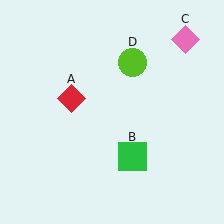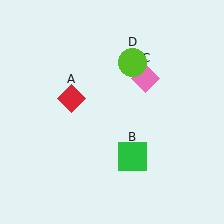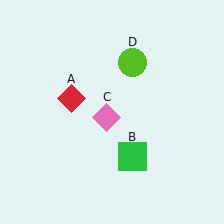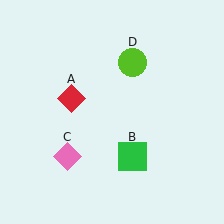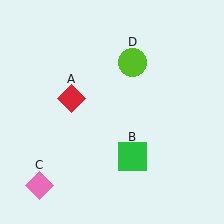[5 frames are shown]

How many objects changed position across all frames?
1 object changed position: pink diamond (object C).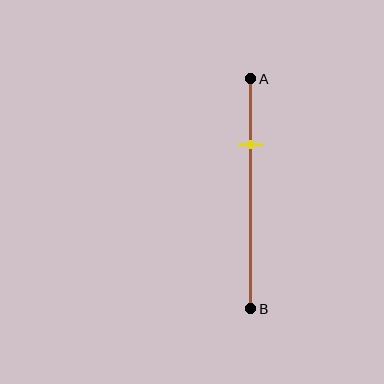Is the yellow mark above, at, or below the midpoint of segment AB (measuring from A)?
The yellow mark is above the midpoint of segment AB.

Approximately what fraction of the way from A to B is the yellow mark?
The yellow mark is approximately 30% of the way from A to B.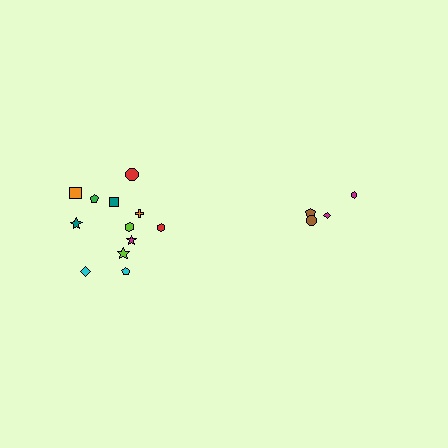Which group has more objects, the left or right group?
The left group.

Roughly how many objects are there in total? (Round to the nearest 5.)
Roughly 15 objects in total.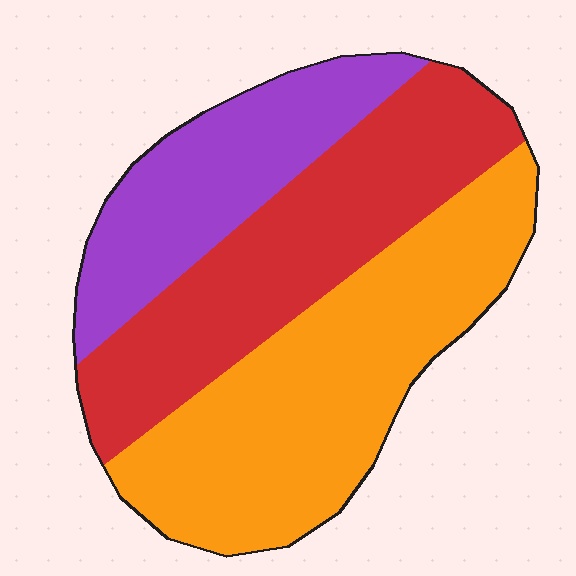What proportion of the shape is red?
Red takes up between a quarter and a half of the shape.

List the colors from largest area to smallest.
From largest to smallest: orange, red, purple.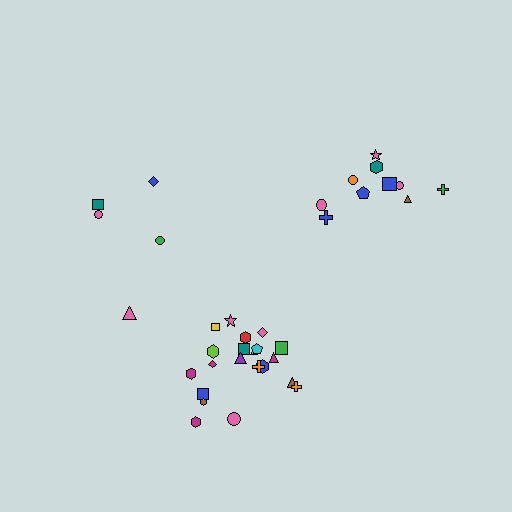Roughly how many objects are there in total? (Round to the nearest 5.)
Roughly 35 objects in total.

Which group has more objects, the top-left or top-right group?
The top-right group.